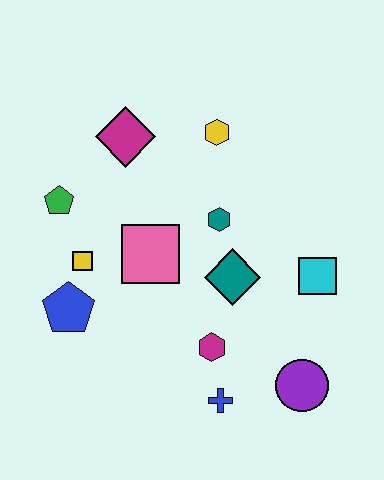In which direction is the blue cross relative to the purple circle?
The blue cross is to the left of the purple circle.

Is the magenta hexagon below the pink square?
Yes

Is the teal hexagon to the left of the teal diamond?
Yes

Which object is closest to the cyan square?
The teal diamond is closest to the cyan square.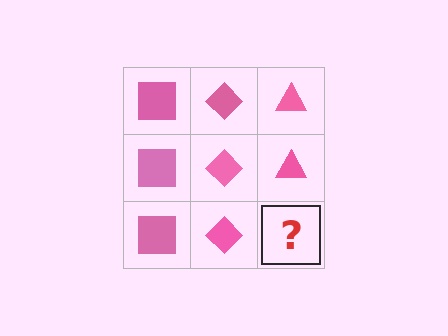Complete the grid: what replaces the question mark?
The question mark should be replaced with a pink triangle.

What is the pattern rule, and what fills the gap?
The rule is that each column has a consistent shape. The gap should be filled with a pink triangle.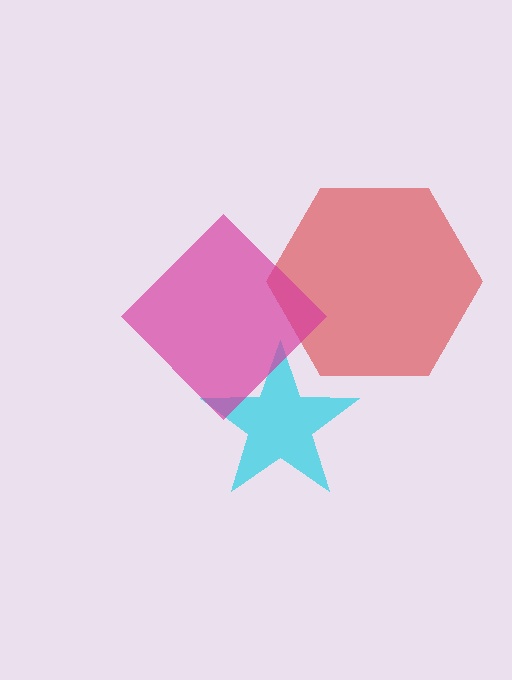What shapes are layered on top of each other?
The layered shapes are: a cyan star, a red hexagon, a magenta diamond.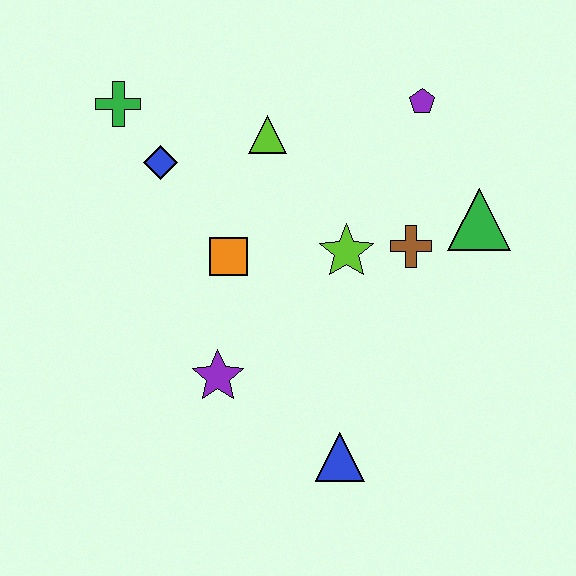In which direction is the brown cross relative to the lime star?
The brown cross is to the right of the lime star.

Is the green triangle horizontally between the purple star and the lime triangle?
No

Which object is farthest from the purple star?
The purple pentagon is farthest from the purple star.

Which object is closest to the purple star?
The orange square is closest to the purple star.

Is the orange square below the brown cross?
Yes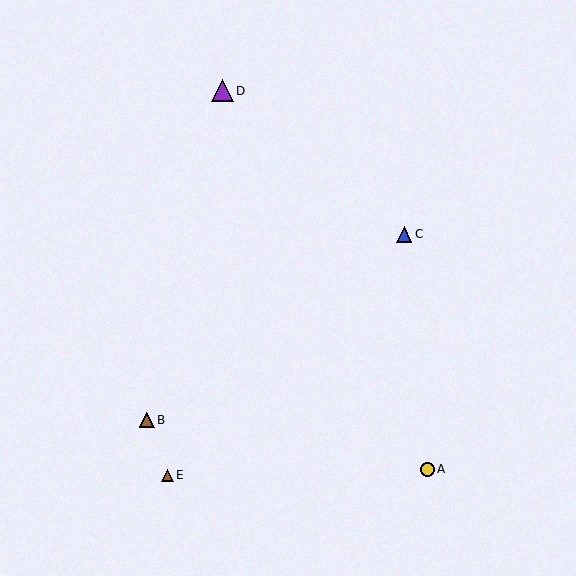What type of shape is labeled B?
Shape B is a brown triangle.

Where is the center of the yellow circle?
The center of the yellow circle is at (427, 469).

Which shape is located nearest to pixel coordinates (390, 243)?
The blue triangle (labeled C) at (404, 234) is nearest to that location.